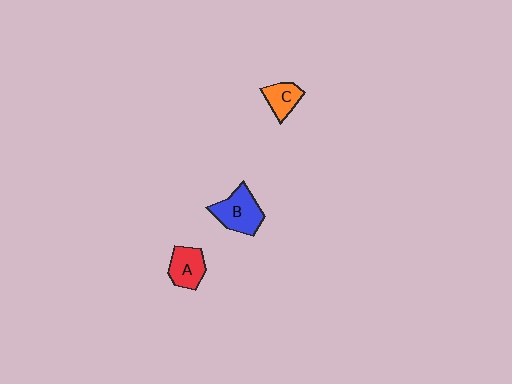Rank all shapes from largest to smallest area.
From largest to smallest: B (blue), A (red), C (orange).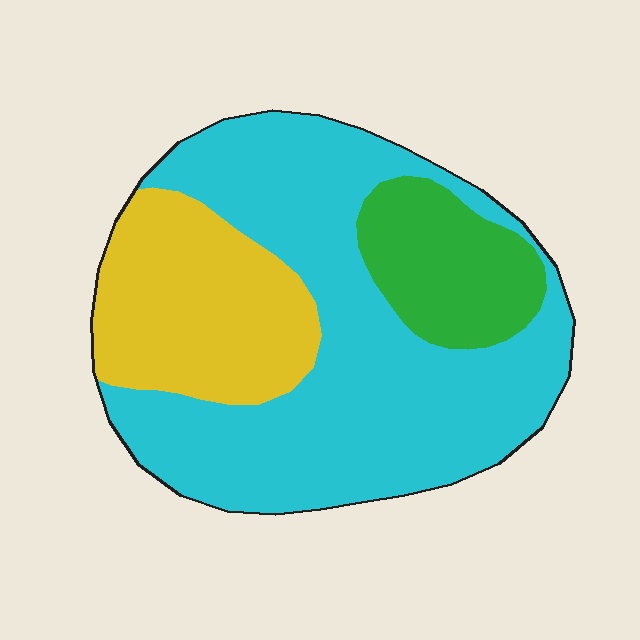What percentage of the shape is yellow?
Yellow covers roughly 25% of the shape.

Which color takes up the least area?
Green, at roughly 15%.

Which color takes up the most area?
Cyan, at roughly 60%.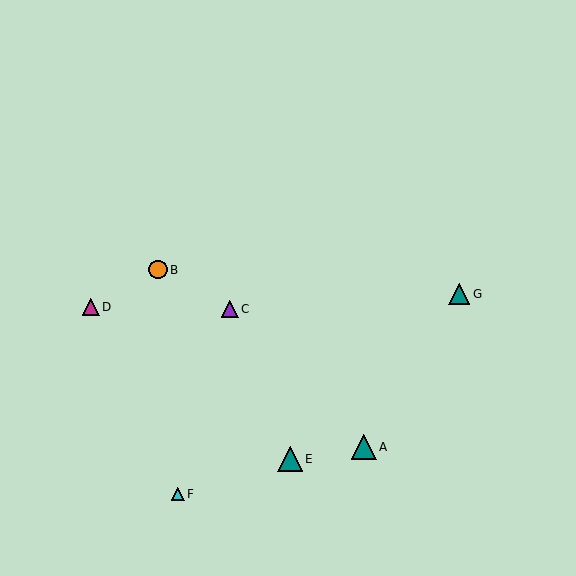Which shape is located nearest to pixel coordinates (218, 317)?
The purple triangle (labeled C) at (230, 309) is nearest to that location.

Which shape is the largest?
The teal triangle (labeled A) is the largest.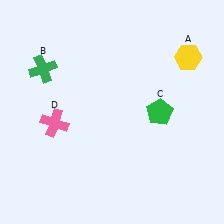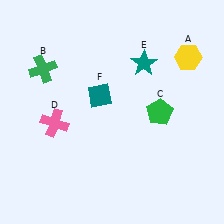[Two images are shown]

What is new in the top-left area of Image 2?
A teal diamond (F) was added in the top-left area of Image 2.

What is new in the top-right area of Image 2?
A teal star (E) was added in the top-right area of Image 2.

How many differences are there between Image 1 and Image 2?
There are 2 differences between the two images.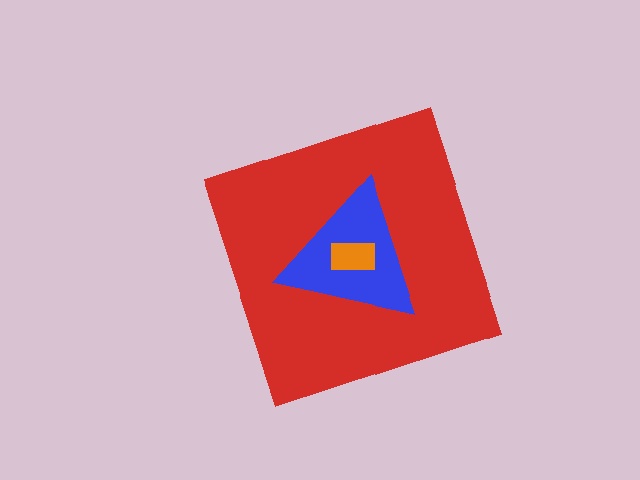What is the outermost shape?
The red diamond.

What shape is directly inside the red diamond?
The blue triangle.